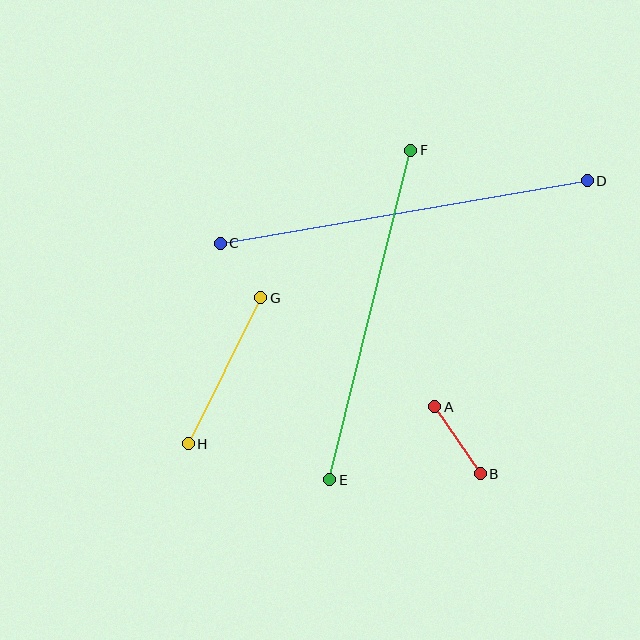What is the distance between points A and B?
The distance is approximately 81 pixels.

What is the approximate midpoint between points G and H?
The midpoint is at approximately (224, 371) pixels.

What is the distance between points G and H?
The distance is approximately 163 pixels.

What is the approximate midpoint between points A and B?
The midpoint is at approximately (458, 440) pixels.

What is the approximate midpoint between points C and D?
The midpoint is at approximately (404, 212) pixels.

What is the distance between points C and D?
The distance is approximately 372 pixels.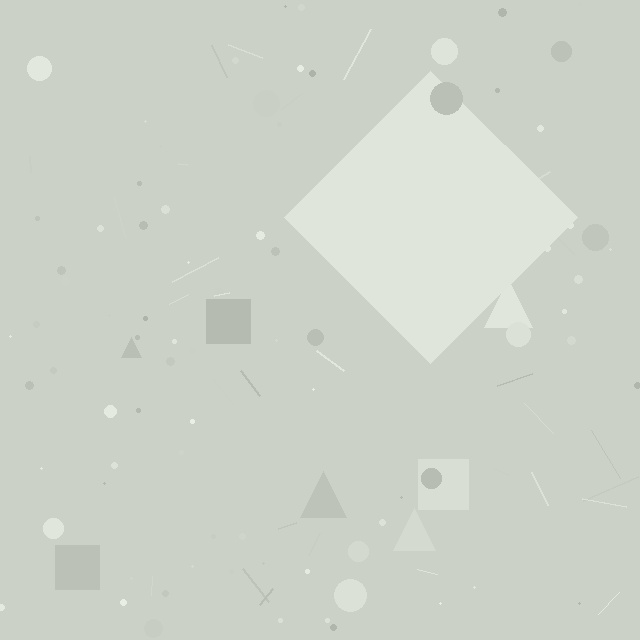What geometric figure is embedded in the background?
A diamond is embedded in the background.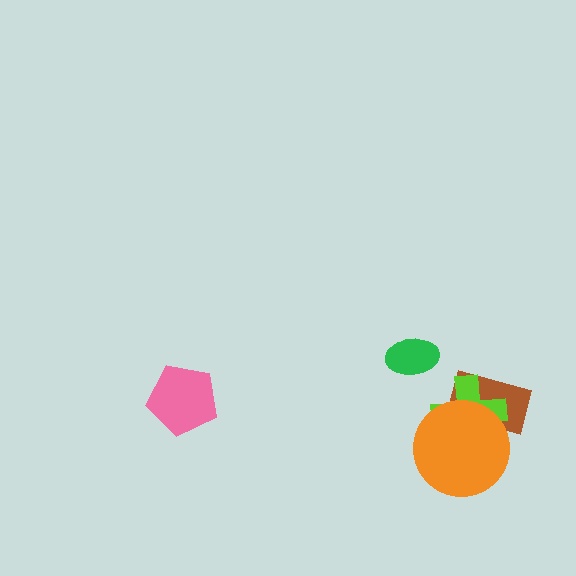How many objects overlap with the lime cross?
2 objects overlap with the lime cross.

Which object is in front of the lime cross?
The orange circle is in front of the lime cross.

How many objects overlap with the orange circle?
2 objects overlap with the orange circle.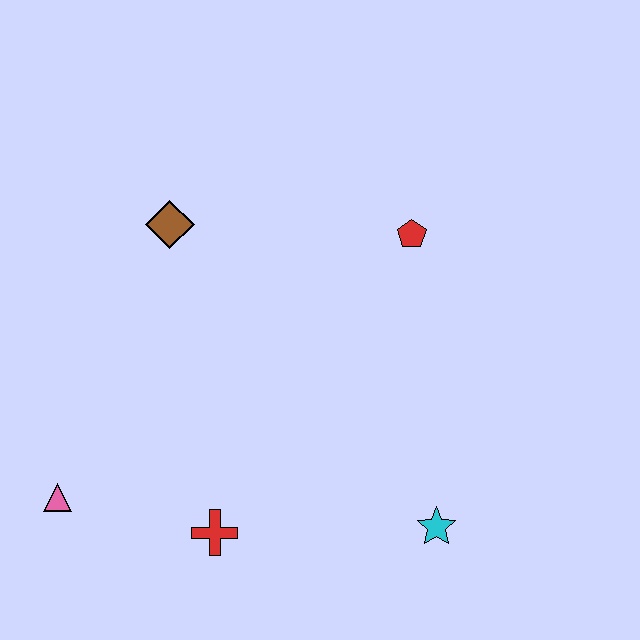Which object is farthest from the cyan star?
The brown diamond is farthest from the cyan star.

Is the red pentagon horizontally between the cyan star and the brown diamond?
Yes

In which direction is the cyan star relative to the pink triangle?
The cyan star is to the right of the pink triangle.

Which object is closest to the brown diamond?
The red pentagon is closest to the brown diamond.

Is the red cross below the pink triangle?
Yes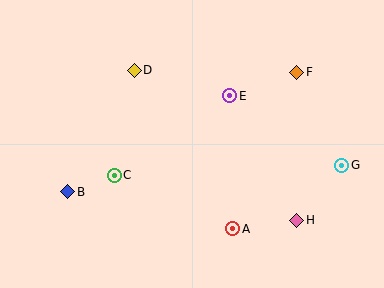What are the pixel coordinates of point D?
Point D is at (134, 70).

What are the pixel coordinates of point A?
Point A is at (233, 229).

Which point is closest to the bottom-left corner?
Point B is closest to the bottom-left corner.